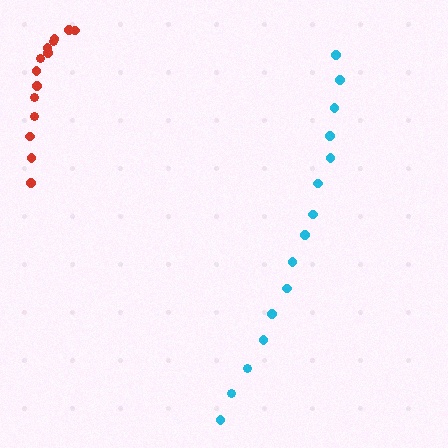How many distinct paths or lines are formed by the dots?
There are 2 distinct paths.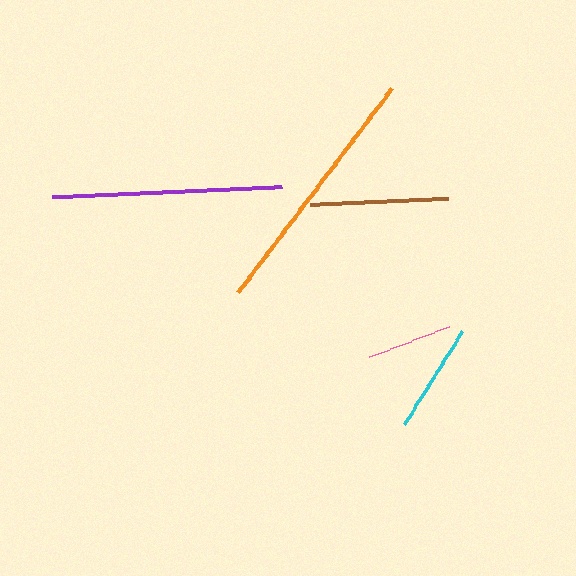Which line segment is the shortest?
The pink line is the shortest at approximately 85 pixels.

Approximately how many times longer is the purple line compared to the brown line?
The purple line is approximately 1.7 times the length of the brown line.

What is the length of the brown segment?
The brown segment is approximately 138 pixels long.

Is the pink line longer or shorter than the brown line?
The brown line is longer than the pink line.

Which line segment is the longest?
The orange line is the longest at approximately 256 pixels.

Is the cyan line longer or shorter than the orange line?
The orange line is longer than the cyan line.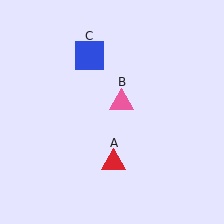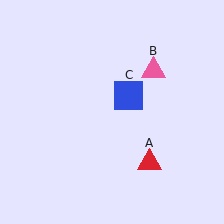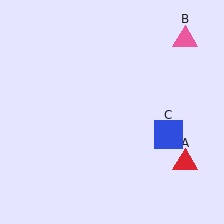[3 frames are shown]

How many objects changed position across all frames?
3 objects changed position: red triangle (object A), pink triangle (object B), blue square (object C).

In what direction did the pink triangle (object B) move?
The pink triangle (object B) moved up and to the right.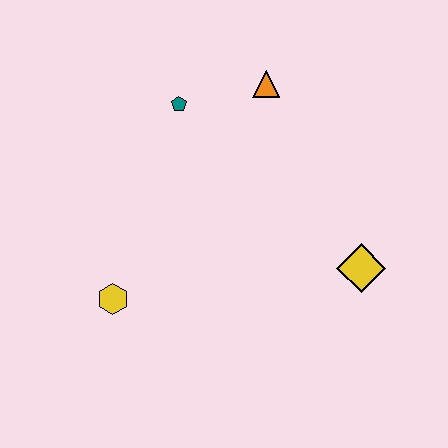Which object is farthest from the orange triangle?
The yellow hexagon is farthest from the orange triangle.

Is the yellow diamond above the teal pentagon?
No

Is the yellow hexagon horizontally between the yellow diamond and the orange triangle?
No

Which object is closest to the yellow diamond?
The orange triangle is closest to the yellow diamond.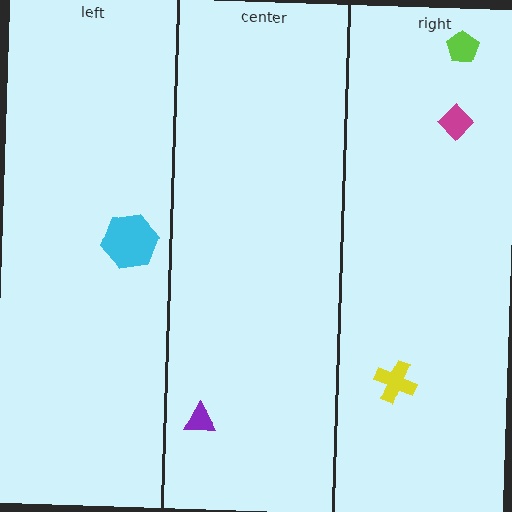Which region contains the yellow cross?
The right region.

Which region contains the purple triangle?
The center region.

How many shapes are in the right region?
3.